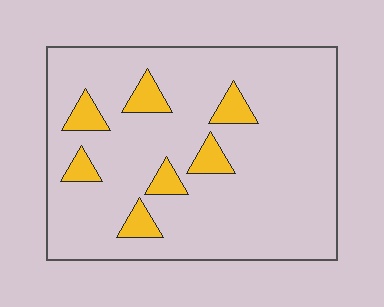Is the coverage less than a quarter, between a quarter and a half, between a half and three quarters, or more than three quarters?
Less than a quarter.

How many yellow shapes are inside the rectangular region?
7.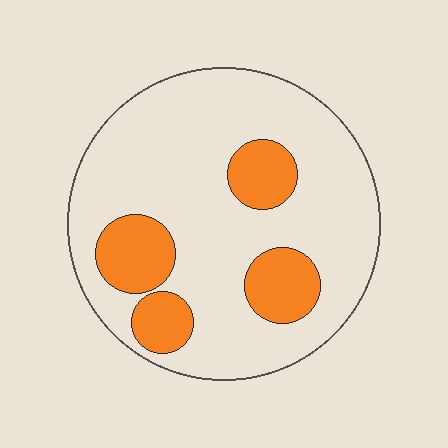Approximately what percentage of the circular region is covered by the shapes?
Approximately 20%.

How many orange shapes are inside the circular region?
4.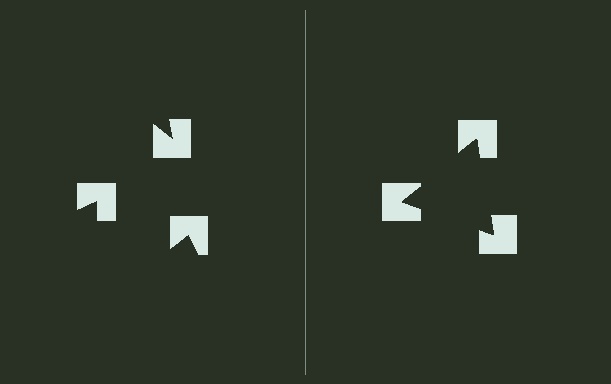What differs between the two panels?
The notched squares are positioned identically on both sides; only the wedge orientations differ. On the right they align to a triangle; on the left they are misaligned.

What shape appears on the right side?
An illusory triangle.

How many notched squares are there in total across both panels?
6 — 3 on each side.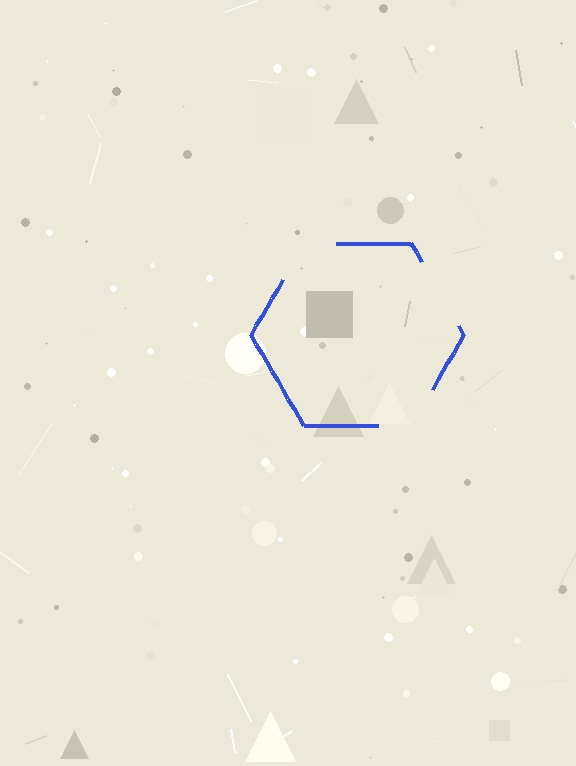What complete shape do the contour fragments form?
The contour fragments form a hexagon.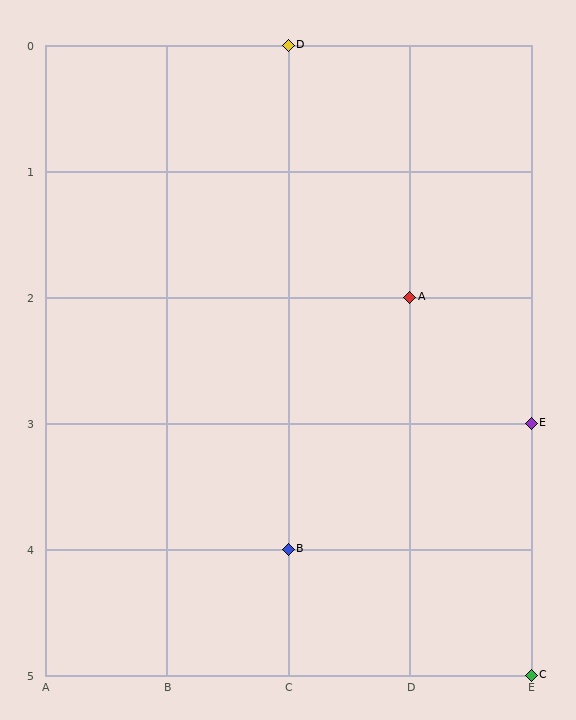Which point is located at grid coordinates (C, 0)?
Point D is at (C, 0).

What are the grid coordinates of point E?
Point E is at grid coordinates (E, 3).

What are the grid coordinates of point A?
Point A is at grid coordinates (D, 2).